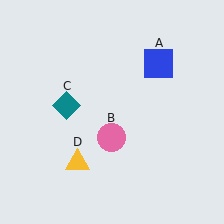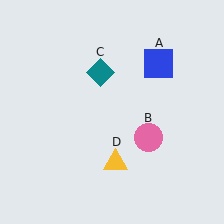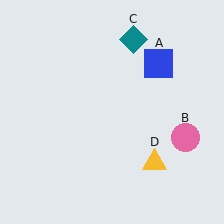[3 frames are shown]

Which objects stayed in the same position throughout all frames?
Blue square (object A) remained stationary.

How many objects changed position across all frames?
3 objects changed position: pink circle (object B), teal diamond (object C), yellow triangle (object D).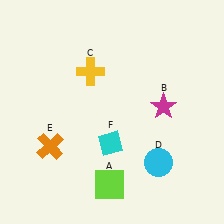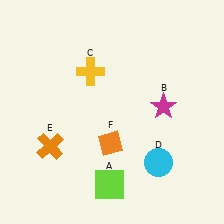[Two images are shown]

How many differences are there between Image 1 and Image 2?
There is 1 difference between the two images.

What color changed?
The diamond (F) changed from cyan in Image 1 to orange in Image 2.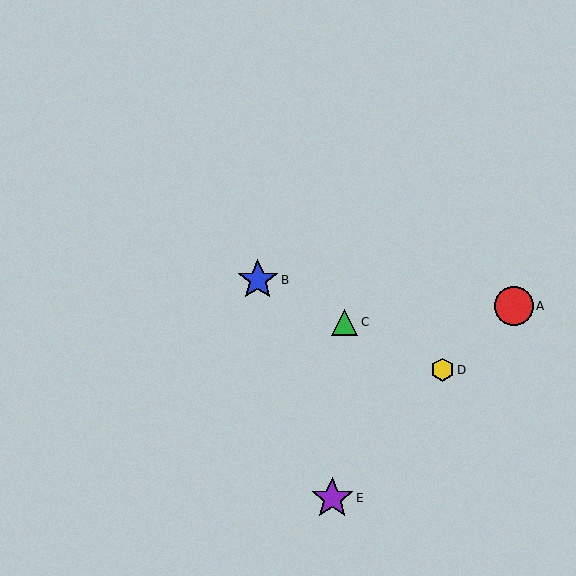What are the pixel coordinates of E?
Object E is at (332, 498).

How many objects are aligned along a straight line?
3 objects (B, C, D) are aligned along a straight line.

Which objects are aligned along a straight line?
Objects B, C, D are aligned along a straight line.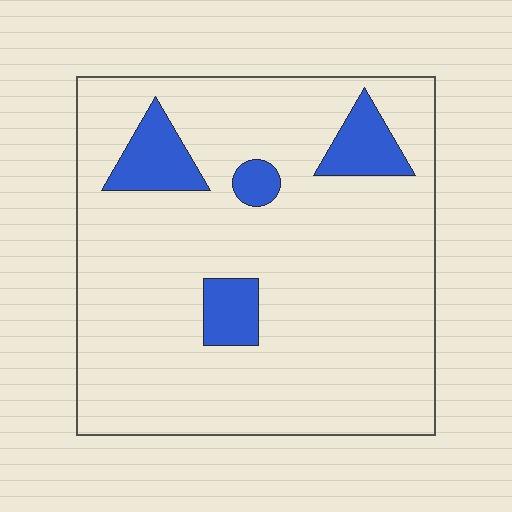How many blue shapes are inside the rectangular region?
4.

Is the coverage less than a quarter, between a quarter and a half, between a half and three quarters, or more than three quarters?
Less than a quarter.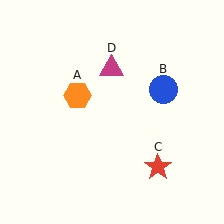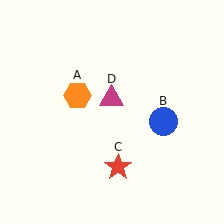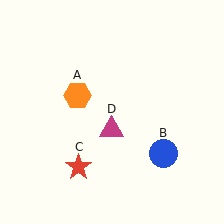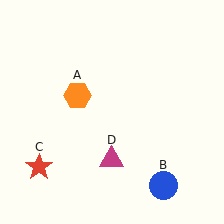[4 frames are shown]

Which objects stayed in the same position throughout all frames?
Orange hexagon (object A) remained stationary.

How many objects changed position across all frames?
3 objects changed position: blue circle (object B), red star (object C), magenta triangle (object D).